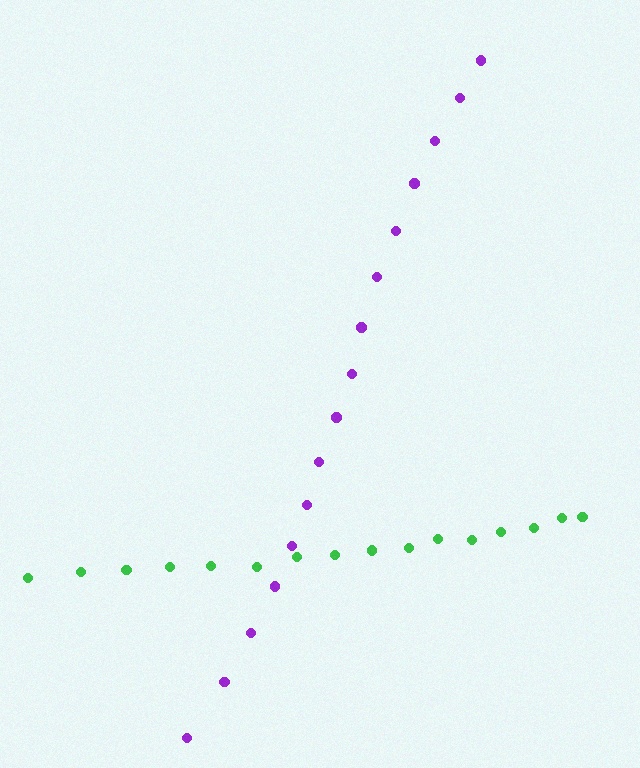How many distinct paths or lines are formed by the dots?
There are 2 distinct paths.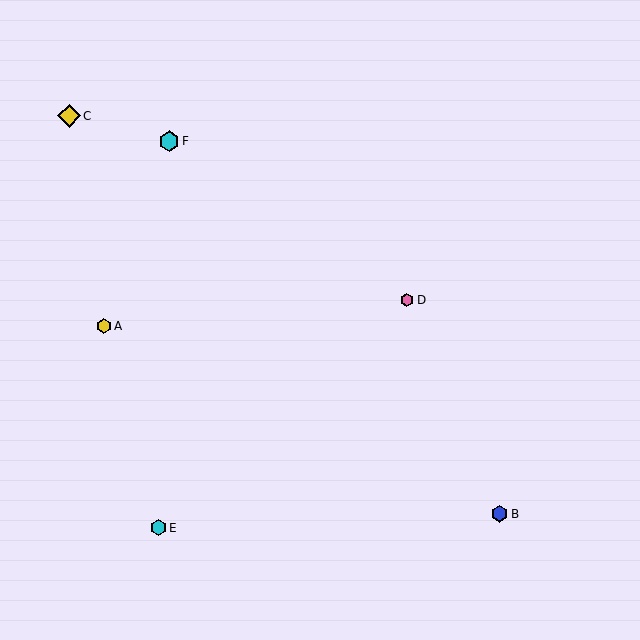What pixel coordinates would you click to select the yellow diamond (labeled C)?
Click at (69, 116) to select the yellow diamond C.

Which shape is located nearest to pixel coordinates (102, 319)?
The yellow hexagon (labeled A) at (104, 326) is nearest to that location.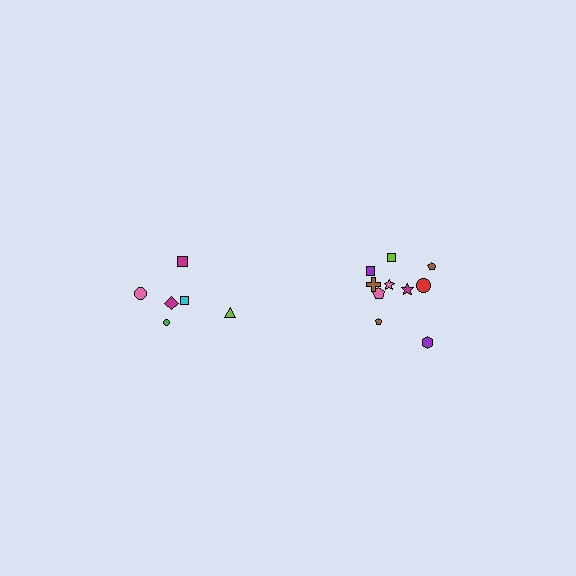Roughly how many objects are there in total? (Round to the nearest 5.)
Roughly 15 objects in total.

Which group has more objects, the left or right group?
The right group.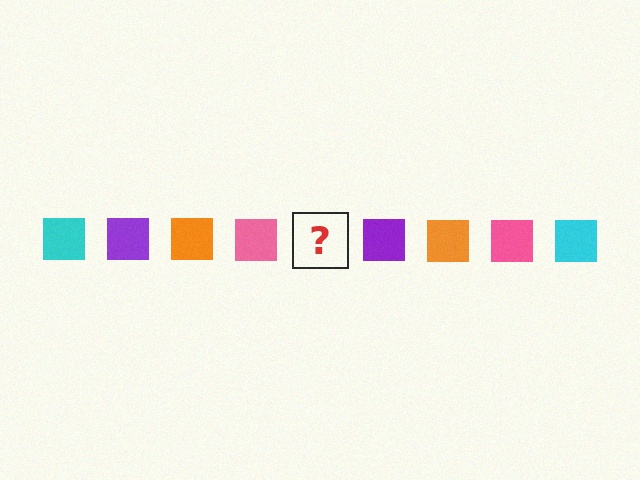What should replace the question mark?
The question mark should be replaced with a cyan square.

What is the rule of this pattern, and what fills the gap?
The rule is that the pattern cycles through cyan, purple, orange, pink squares. The gap should be filled with a cyan square.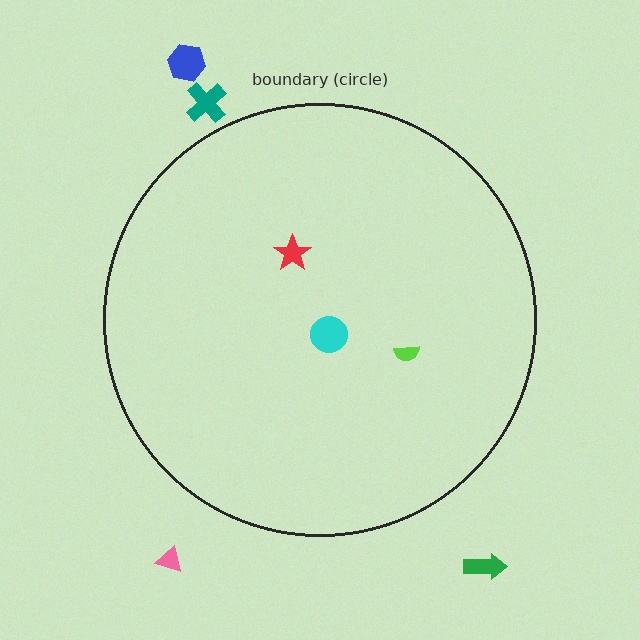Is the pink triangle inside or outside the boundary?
Outside.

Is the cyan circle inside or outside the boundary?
Inside.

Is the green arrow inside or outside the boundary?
Outside.